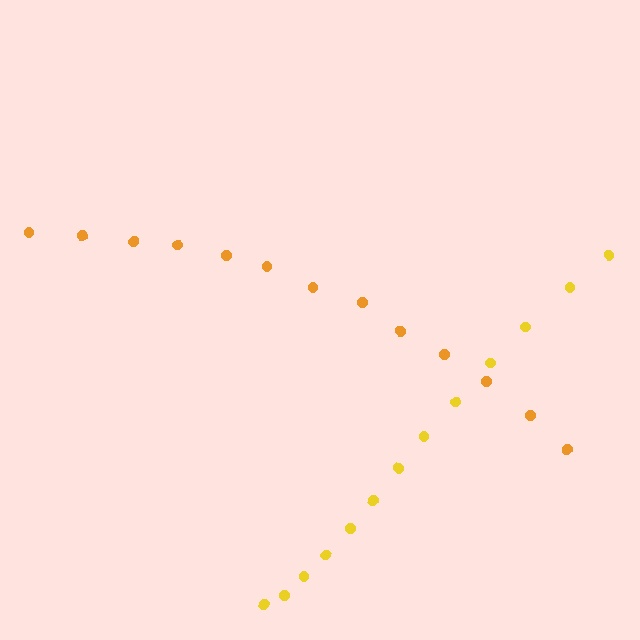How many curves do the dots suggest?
There are 2 distinct paths.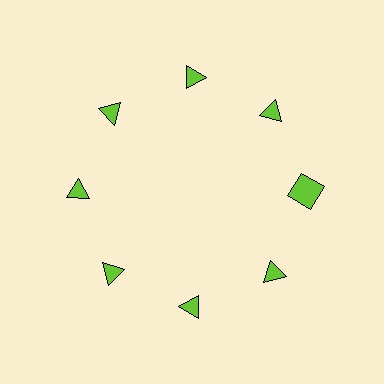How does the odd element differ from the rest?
It has a different shape: square instead of triangle.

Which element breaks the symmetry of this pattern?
The lime square at roughly the 3 o'clock position breaks the symmetry. All other shapes are lime triangles.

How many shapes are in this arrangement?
There are 8 shapes arranged in a ring pattern.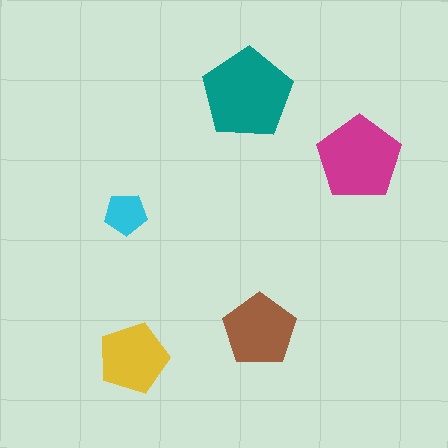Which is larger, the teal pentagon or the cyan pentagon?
The teal one.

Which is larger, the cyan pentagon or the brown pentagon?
The brown one.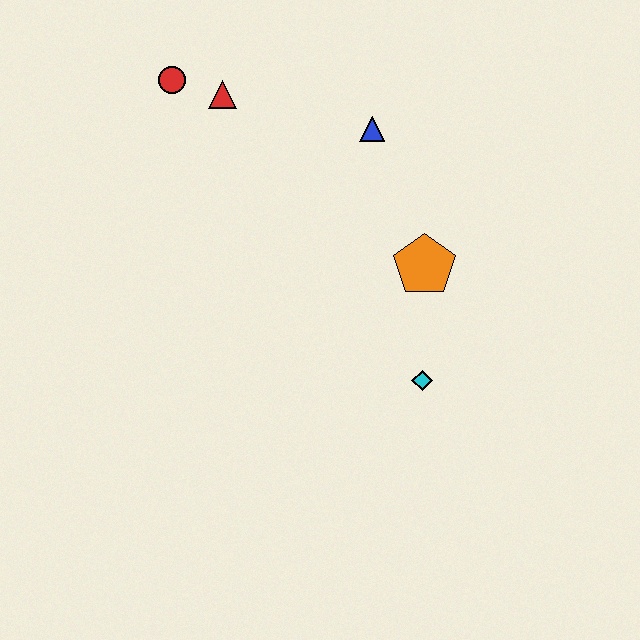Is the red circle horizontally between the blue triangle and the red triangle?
No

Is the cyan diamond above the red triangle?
No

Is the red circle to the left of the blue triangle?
Yes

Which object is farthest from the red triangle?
The cyan diamond is farthest from the red triangle.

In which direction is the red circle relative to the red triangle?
The red circle is to the left of the red triangle.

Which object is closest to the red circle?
The red triangle is closest to the red circle.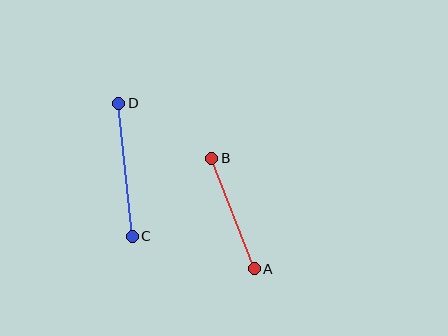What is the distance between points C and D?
The distance is approximately 134 pixels.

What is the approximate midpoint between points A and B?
The midpoint is at approximately (233, 213) pixels.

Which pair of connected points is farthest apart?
Points C and D are farthest apart.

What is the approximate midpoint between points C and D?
The midpoint is at approximately (125, 170) pixels.